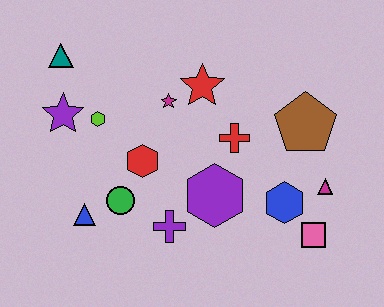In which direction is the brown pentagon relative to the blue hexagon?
The brown pentagon is above the blue hexagon.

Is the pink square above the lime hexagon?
No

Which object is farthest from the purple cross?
The teal triangle is farthest from the purple cross.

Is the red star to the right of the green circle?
Yes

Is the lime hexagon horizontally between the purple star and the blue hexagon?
Yes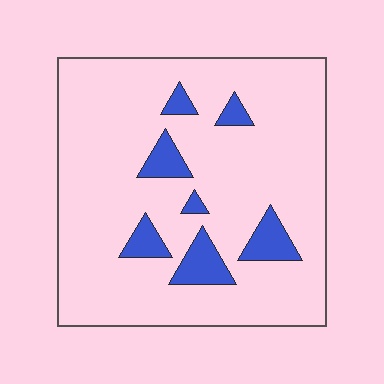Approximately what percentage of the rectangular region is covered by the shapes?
Approximately 10%.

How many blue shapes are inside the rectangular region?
7.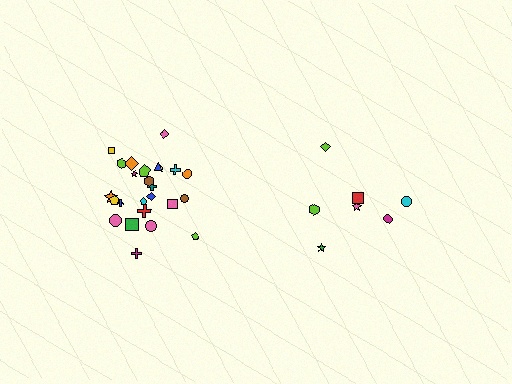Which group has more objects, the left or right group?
The left group.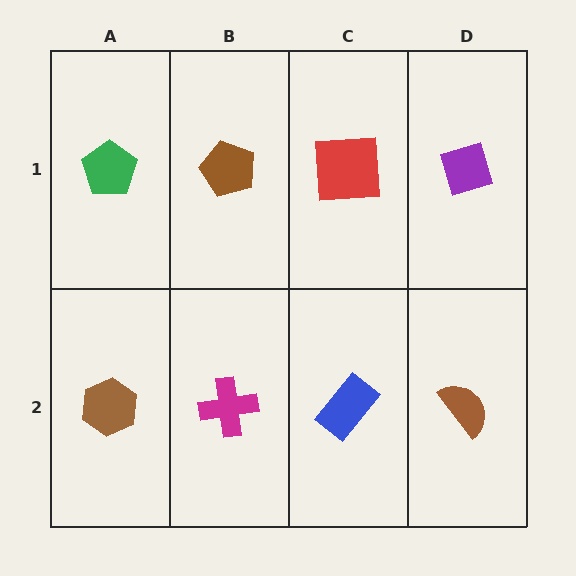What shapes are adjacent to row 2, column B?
A brown pentagon (row 1, column B), a brown hexagon (row 2, column A), a blue rectangle (row 2, column C).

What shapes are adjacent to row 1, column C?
A blue rectangle (row 2, column C), a brown pentagon (row 1, column B), a purple diamond (row 1, column D).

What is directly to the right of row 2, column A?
A magenta cross.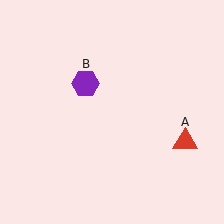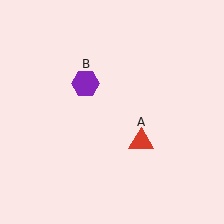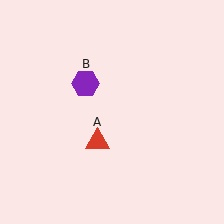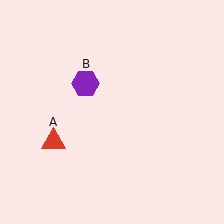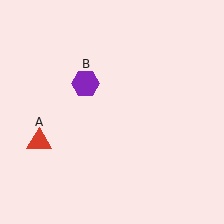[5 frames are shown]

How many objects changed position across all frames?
1 object changed position: red triangle (object A).